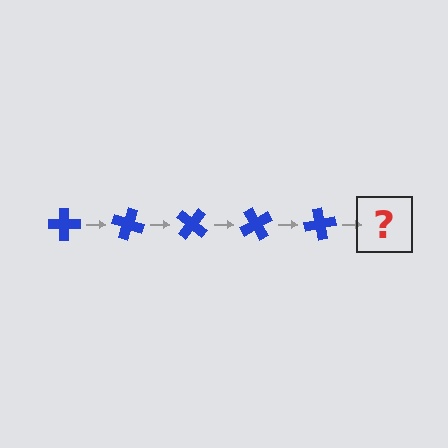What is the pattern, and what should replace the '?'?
The pattern is that the cross rotates 20 degrees each step. The '?' should be a blue cross rotated 100 degrees.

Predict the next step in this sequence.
The next step is a blue cross rotated 100 degrees.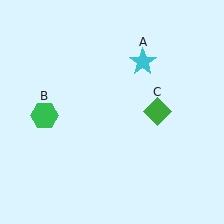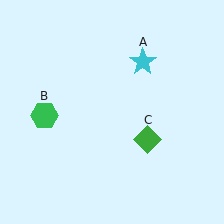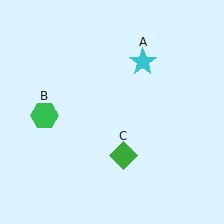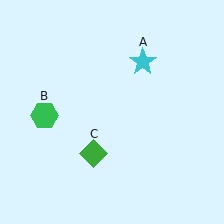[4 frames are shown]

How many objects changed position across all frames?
1 object changed position: green diamond (object C).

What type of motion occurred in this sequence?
The green diamond (object C) rotated clockwise around the center of the scene.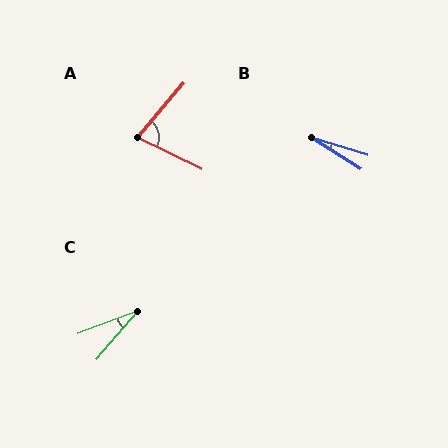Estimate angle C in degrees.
Approximately 30 degrees.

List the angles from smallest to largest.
B (16°), C (30°), A (76°).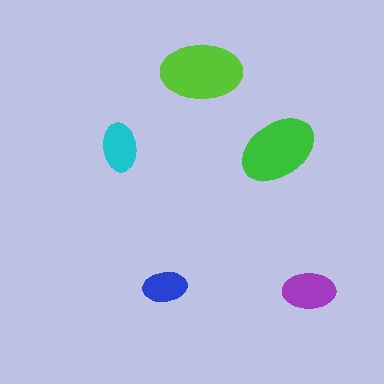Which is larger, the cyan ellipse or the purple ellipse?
The purple one.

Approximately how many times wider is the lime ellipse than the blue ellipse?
About 2 times wider.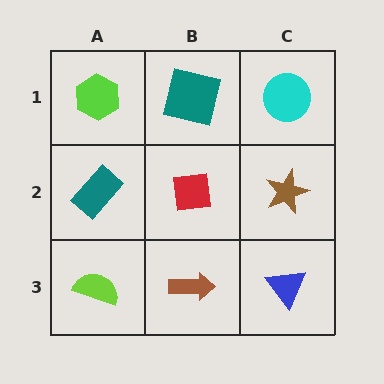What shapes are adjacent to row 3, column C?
A brown star (row 2, column C), a brown arrow (row 3, column B).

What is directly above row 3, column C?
A brown star.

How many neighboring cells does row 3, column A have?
2.